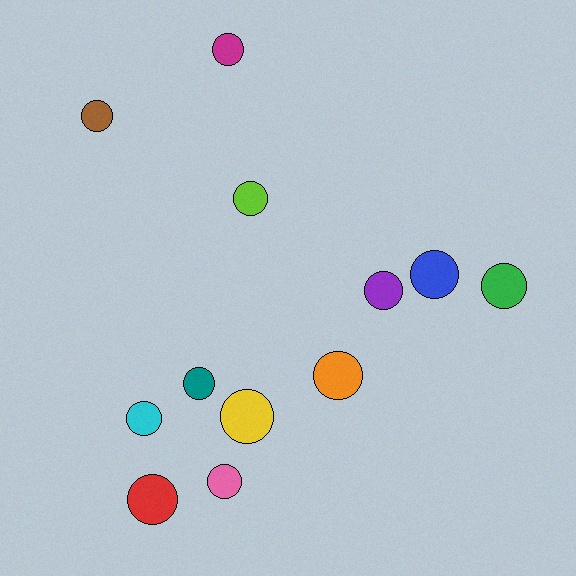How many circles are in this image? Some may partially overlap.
There are 12 circles.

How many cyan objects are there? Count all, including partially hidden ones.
There is 1 cyan object.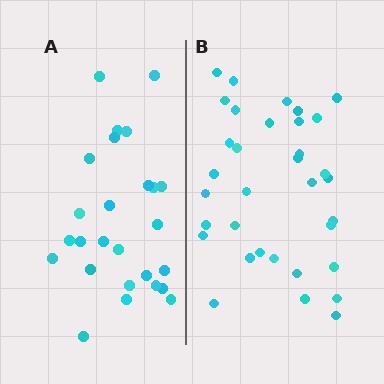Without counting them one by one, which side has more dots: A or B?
Region B (the right region) has more dots.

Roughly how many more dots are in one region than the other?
Region B has roughly 8 or so more dots than region A.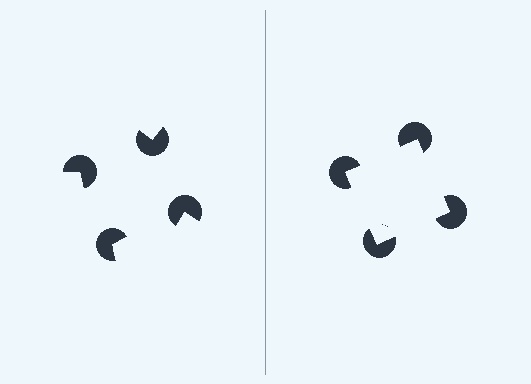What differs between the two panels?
The pac-man discs are positioned identically on both sides; only the wedge orientations differ. On the right they align to a square; on the left they are misaligned.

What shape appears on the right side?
An illusory square.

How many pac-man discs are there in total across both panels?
8 — 4 on each side.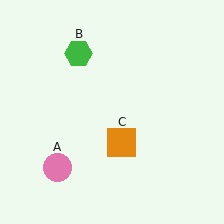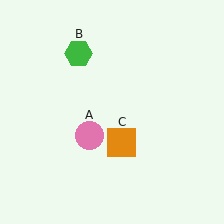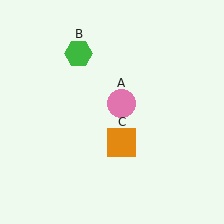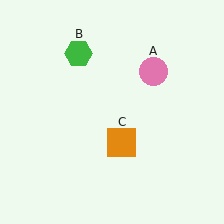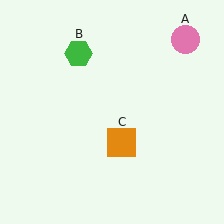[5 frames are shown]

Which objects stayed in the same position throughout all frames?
Green hexagon (object B) and orange square (object C) remained stationary.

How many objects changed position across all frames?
1 object changed position: pink circle (object A).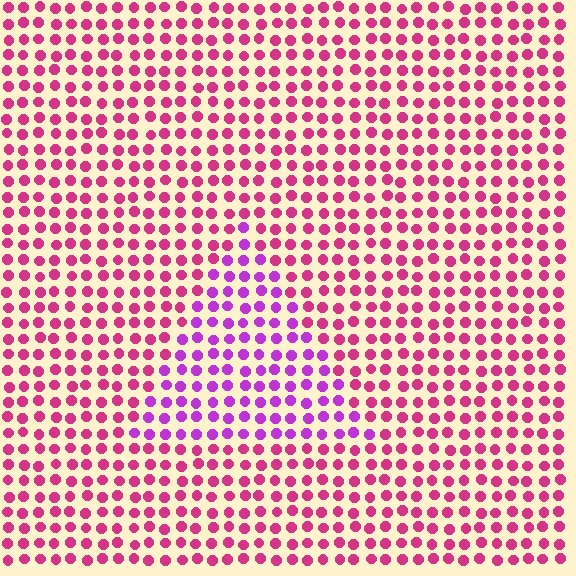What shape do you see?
I see a triangle.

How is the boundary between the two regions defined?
The boundary is defined purely by a slight shift in hue (about 37 degrees). Spacing, size, and orientation are identical on both sides.